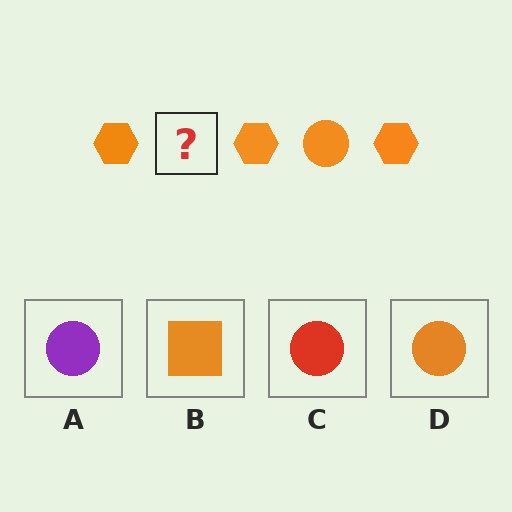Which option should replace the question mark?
Option D.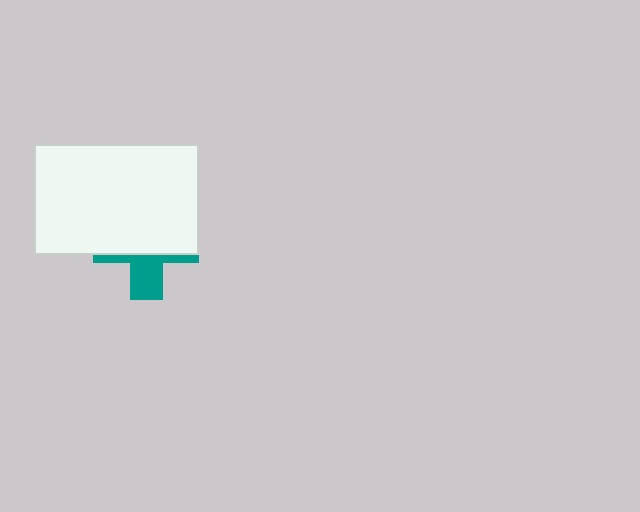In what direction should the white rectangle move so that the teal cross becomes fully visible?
The white rectangle should move up. That is the shortest direction to clear the overlap and leave the teal cross fully visible.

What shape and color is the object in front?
The object in front is a white rectangle.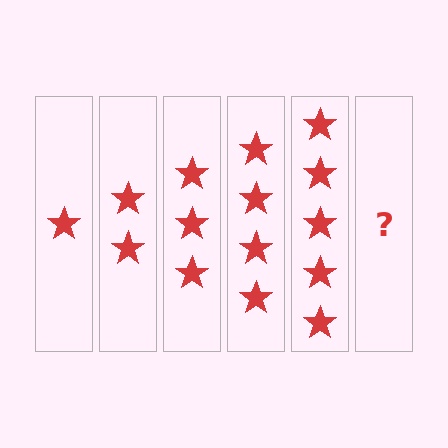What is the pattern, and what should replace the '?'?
The pattern is that each step adds one more star. The '?' should be 6 stars.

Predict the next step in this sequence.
The next step is 6 stars.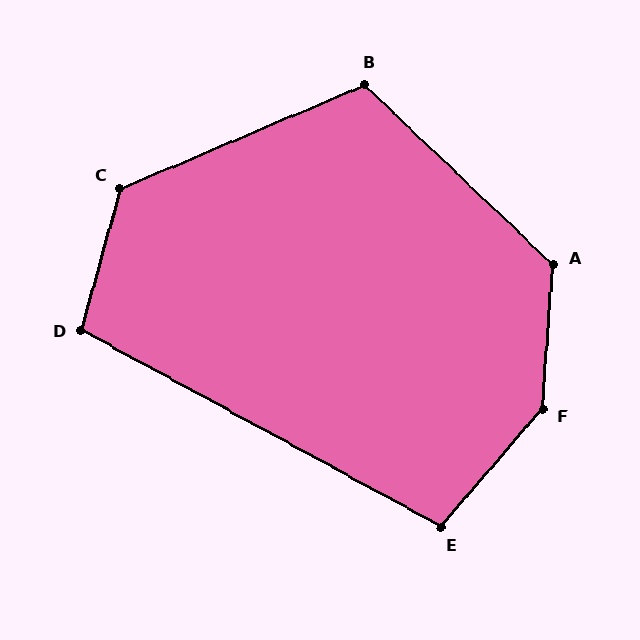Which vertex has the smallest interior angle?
E, at approximately 102 degrees.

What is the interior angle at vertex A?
Approximately 130 degrees (obtuse).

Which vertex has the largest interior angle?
F, at approximately 143 degrees.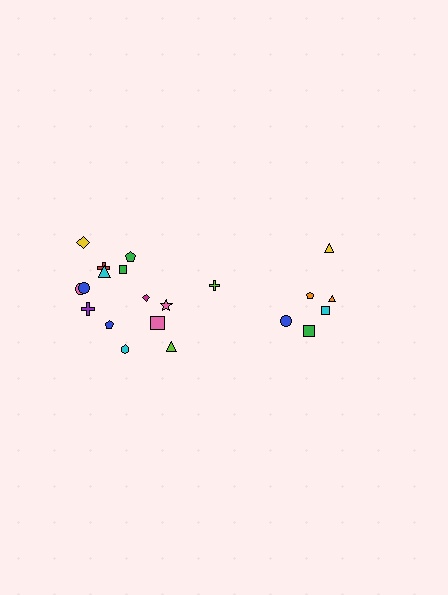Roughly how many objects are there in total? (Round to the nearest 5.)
Roughly 20 objects in total.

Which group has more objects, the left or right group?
The left group.